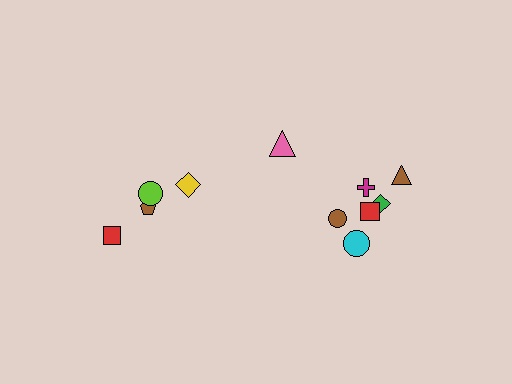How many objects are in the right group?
There are 7 objects.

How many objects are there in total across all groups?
There are 11 objects.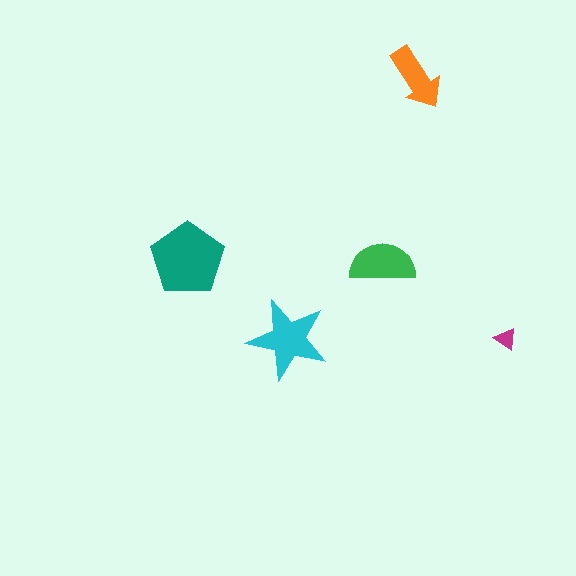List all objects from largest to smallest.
The teal pentagon, the cyan star, the green semicircle, the orange arrow, the magenta triangle.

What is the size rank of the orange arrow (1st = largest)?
4th.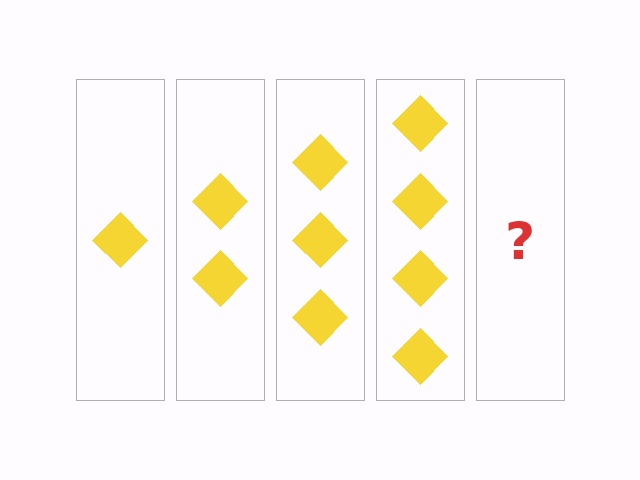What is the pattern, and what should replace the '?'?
The pattern is that each step adds one more diamond. The '?' should be 5 diamonds.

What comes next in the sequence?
The next element should be 5 diamonds.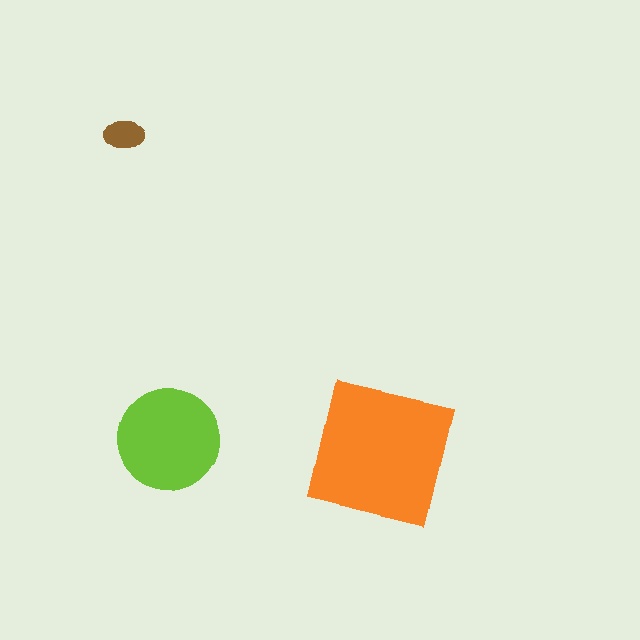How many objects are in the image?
There are 3 objects in the image.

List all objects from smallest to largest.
The brown ellipse, the lime circle, the orange square.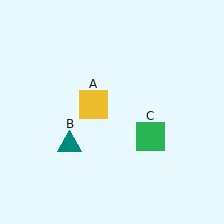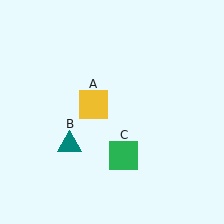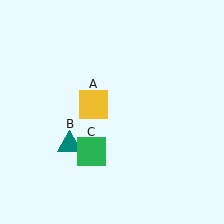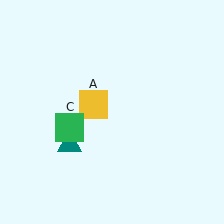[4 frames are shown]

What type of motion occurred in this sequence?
The green square (object C) rotated clockwise around the center of the scene.